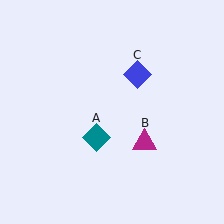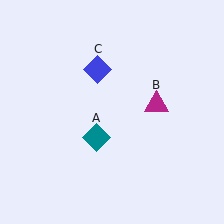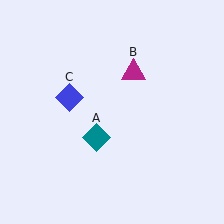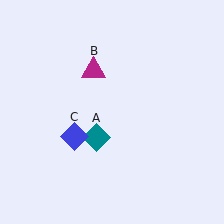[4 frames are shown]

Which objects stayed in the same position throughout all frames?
Teal diamond (object A) remained stationary.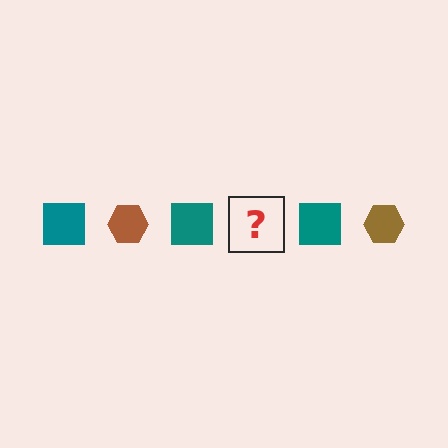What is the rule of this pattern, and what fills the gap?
The rule is that the pattern alternates between teal square and brown hexagon. The gap should be filled with a brown hexagon.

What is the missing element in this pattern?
The missing element is a brown hexagon.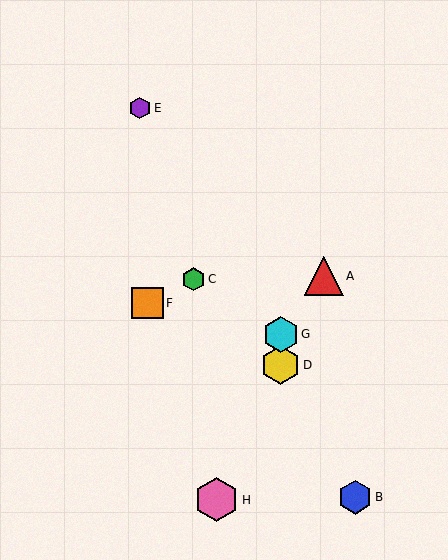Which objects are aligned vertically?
Objects D, G are aligned vertically.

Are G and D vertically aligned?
Yes, both are at x≈281.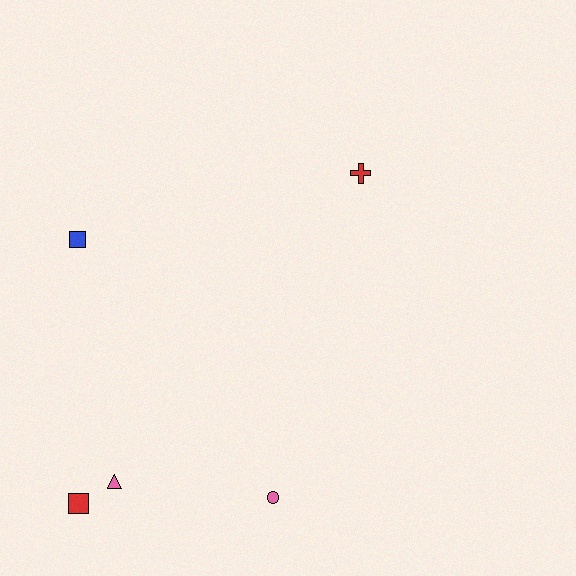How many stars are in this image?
There are no stars.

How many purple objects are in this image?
There are no purple objects.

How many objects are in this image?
There are 5 objects.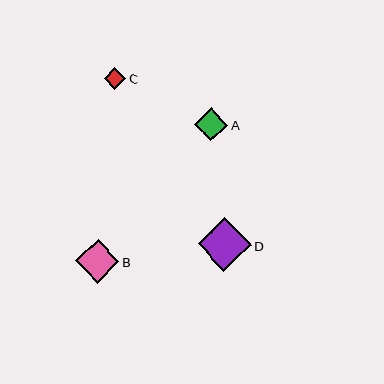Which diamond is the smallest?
Diamond C is the smallest with a size of approximately 21 pixels.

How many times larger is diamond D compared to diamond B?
Diamond D is approximately 1.2 times the size of diamond B.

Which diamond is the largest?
Diamond D is the largest with a size of approximately 53 pixels.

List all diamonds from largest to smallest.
From largest to smallest: D, B, A, C.